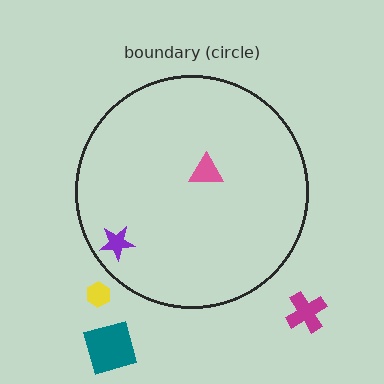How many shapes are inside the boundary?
2 inside, 3 outside.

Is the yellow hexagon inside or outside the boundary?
Outside.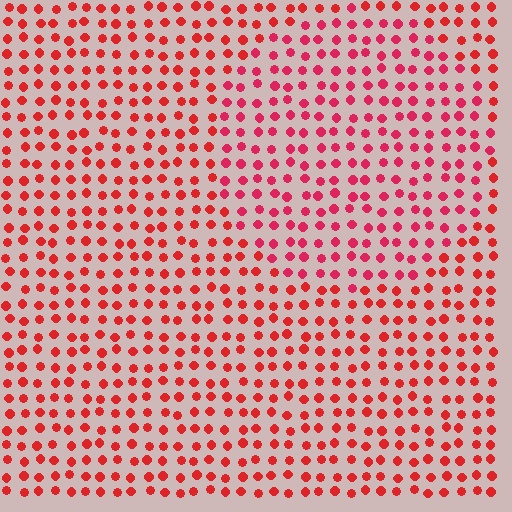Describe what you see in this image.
The image is filled with small red elements in a uniform arrangement. A circle-shaped region is visible where the elements are tinted to a slightly different hue, forming a subtle color boundary.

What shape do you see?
I see a circle.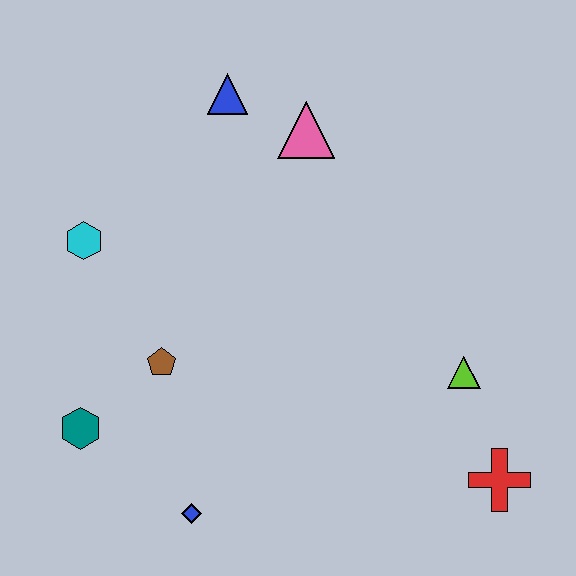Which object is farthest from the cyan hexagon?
The red cross is farthest from the cyan hexagon.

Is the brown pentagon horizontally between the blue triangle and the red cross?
No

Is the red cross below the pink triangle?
Yes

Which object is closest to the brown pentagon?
The teal hexagon is closest to the brown pentagon.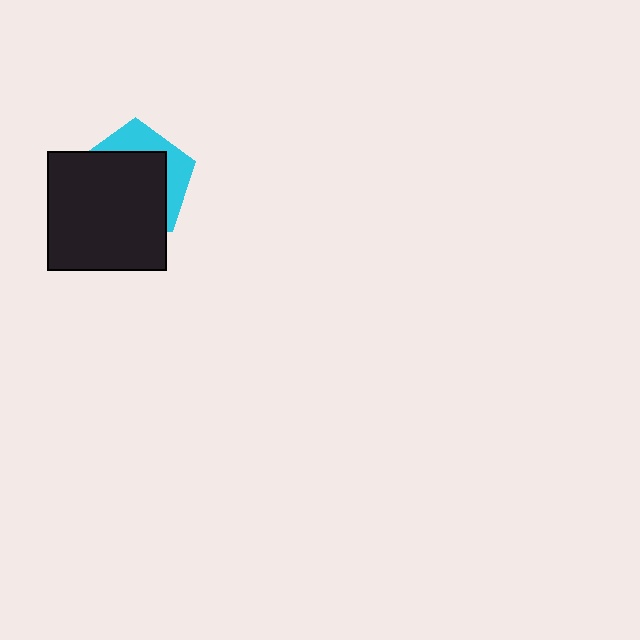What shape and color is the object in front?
The object in front is a black square.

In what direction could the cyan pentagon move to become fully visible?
The cyan pentagon could move toward the upper-right. That would shift it out from behind the black square entirely.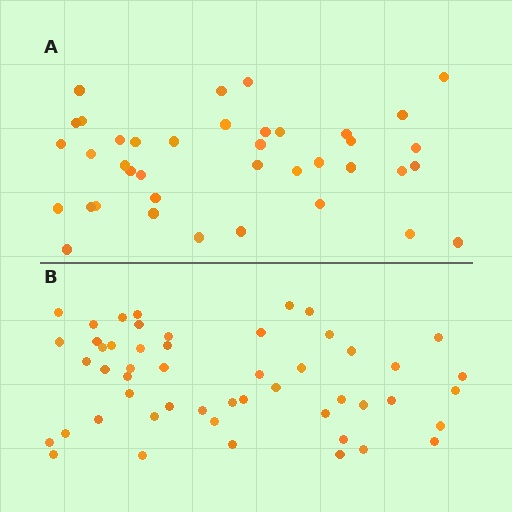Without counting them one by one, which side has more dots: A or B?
Region B (the bottom region) has more dots.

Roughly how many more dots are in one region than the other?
Region B has roughly 12 or so more dots than region A.